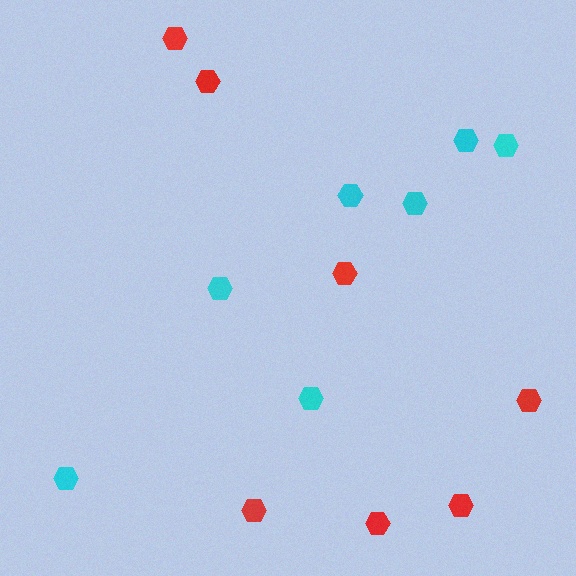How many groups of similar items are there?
There are 2 groups: one group of red hexagons (7) and one group of cyan hexagons (7).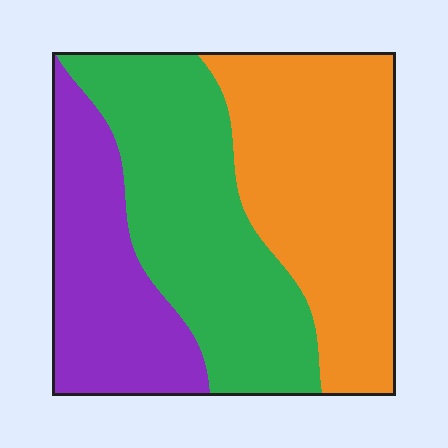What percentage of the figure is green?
Green takes up between a quarter and a half of the figure.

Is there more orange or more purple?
Orange.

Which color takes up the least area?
Purple, at roughly 25%.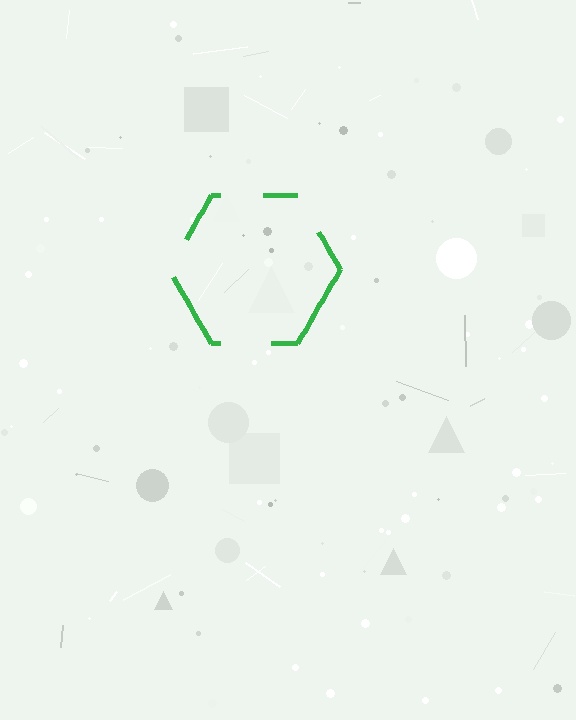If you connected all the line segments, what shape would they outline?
They would outline a hexagon.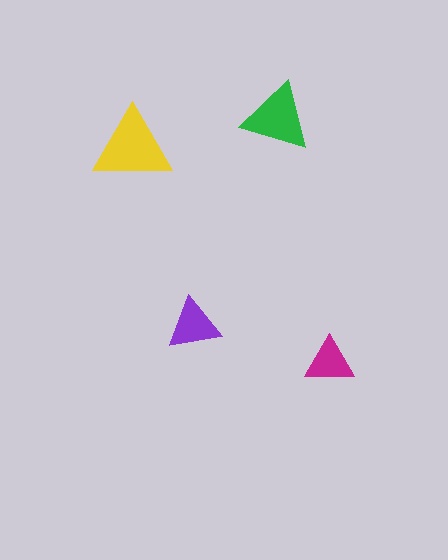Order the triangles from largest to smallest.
the yellow one, the green one, the purple one, the magenta one.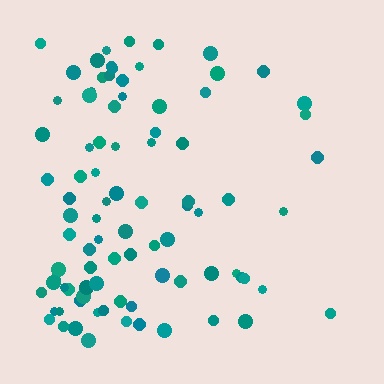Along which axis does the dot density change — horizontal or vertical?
Horizontal.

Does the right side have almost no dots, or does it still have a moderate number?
Still a moderate number, just noticeably fewer than the left.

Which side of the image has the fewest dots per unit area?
The right.